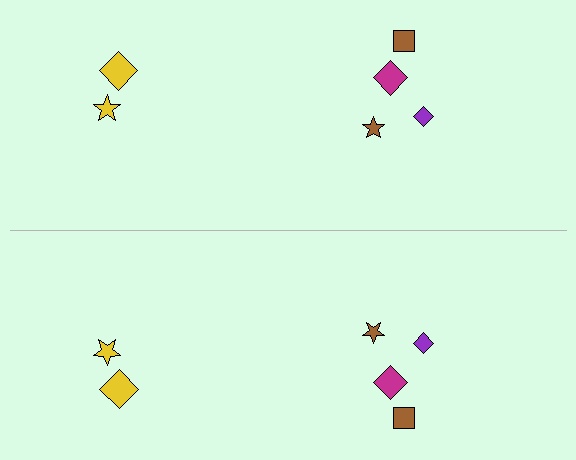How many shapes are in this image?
There are 12 shapes in this image.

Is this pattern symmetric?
Yes, this pattern has bilateral (reflection) symmetry.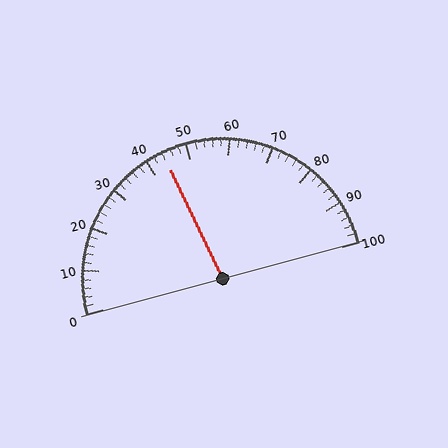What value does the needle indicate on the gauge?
The needle indicates approximately 44.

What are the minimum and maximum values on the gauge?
The gauge ranges from 0 to 100.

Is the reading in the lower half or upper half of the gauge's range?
The reading is in the lower half of the range (0 to 100).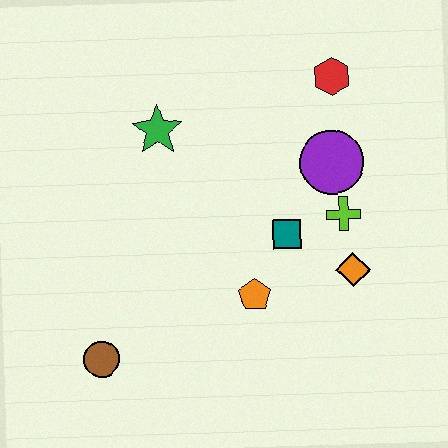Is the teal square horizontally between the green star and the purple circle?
Yes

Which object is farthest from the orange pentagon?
The red hexagon is farthest from the orange pentagon.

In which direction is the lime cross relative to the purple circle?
The lime cross is below the purple circle.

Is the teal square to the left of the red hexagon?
Yes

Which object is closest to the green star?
The teal square is closest to the green star.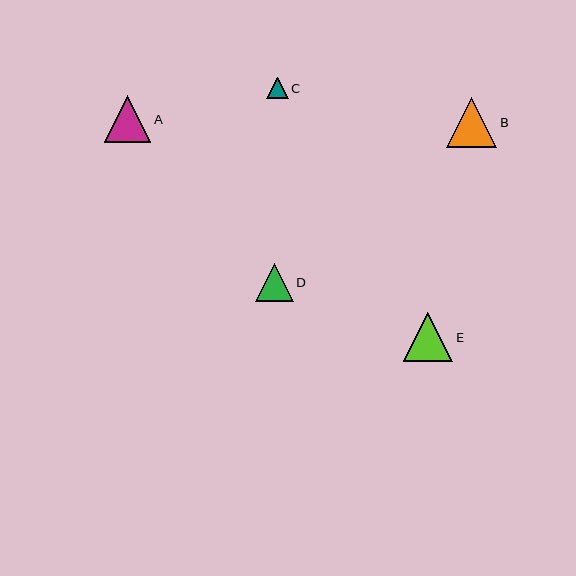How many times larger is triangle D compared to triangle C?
Triangle D is approximately 1.8 times the size of triangle C.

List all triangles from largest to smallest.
From largest to smallest: B, E, A, D, C.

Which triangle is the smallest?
Triangle C is the smallest with a size of approximately 22 pixels.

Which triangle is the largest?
Triangle B is the largest with a size of approximately 50 pixels.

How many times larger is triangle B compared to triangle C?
Triangle B is approximately 2.3 times the size of triangle C.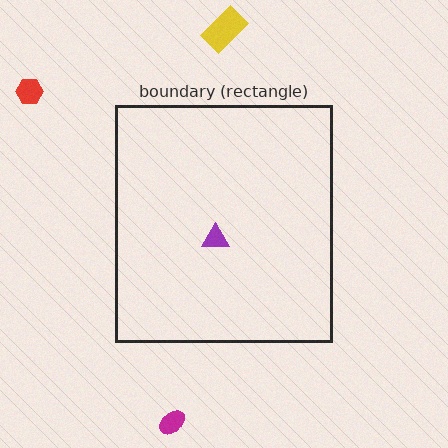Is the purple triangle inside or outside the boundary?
Inside.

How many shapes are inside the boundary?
1 inside, 3 outside.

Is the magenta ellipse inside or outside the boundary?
Outside.